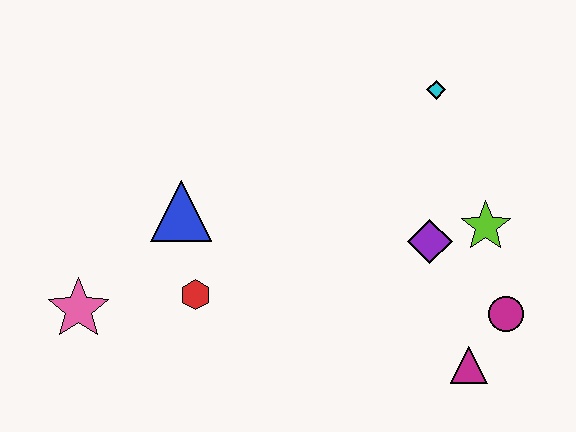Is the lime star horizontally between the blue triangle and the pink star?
No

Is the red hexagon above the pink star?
Yes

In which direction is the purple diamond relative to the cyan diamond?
The purple diamond is below the cyan diamond.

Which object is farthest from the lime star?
The pink star is farthest from the lime star.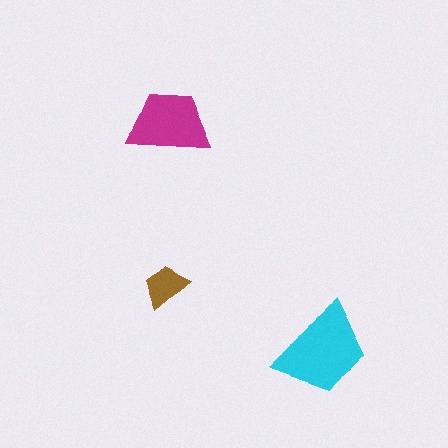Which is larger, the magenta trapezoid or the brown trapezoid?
The magenta one.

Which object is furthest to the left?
The magenta trapezoid is leftmost.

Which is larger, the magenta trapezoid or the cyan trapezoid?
The cyan one.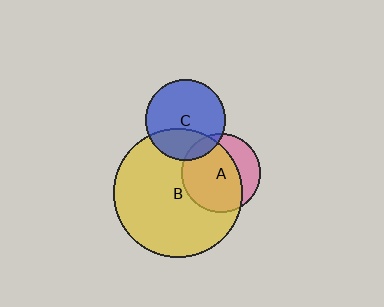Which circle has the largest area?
Circle B (yellow).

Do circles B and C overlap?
Yes.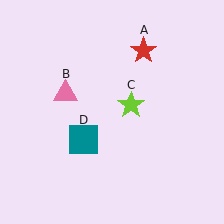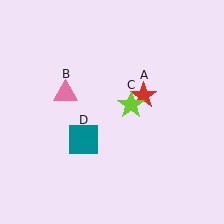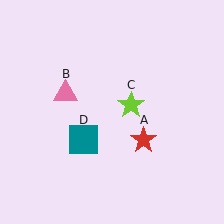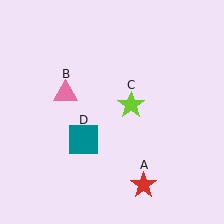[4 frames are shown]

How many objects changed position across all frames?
1 object changed position: red star (object A).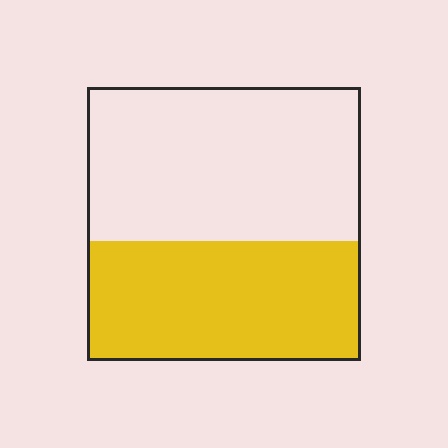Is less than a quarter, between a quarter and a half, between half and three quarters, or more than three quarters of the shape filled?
Between a quarter and a half.